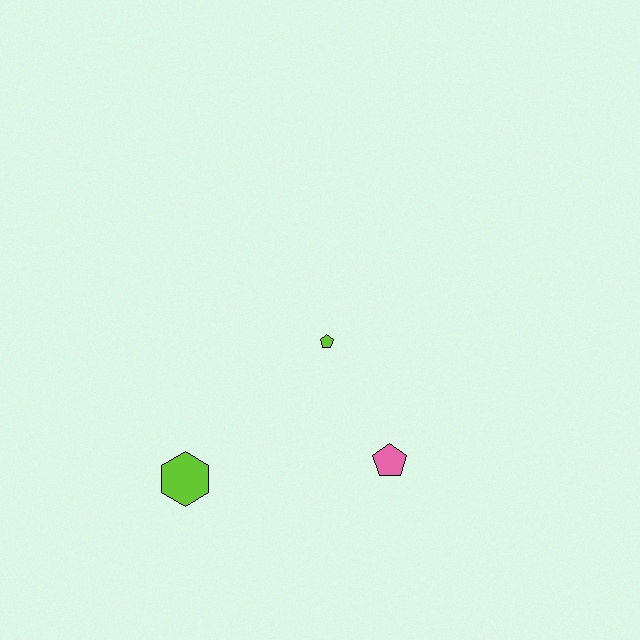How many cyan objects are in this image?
There are no cyan objects.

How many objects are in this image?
There are 3 objects.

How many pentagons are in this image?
There are 2 pentagons.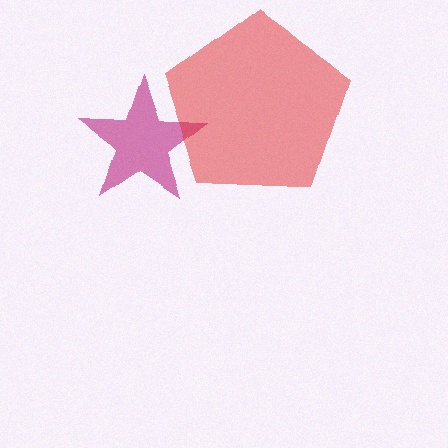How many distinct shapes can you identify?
There are 2 distinct shapes: a magenta star, a red pentagon.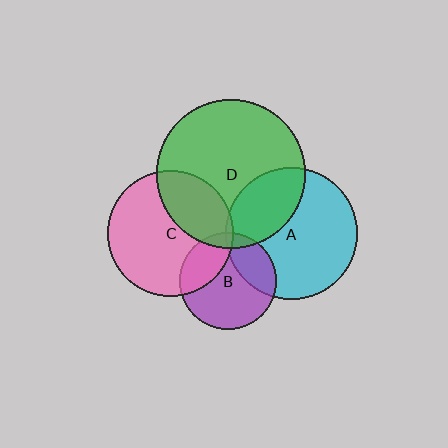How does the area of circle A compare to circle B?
Approximately 1.9 times.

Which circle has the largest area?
Circle D (green).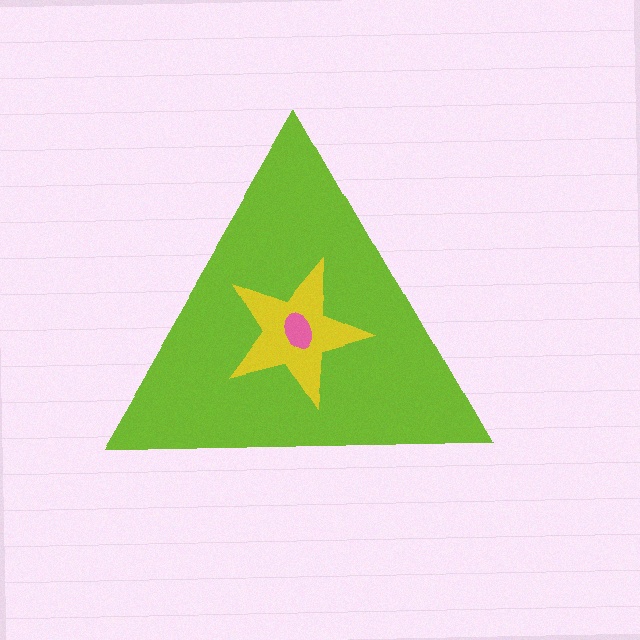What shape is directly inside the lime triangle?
The yellow star.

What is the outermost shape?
The lime triangle.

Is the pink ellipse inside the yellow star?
Yes.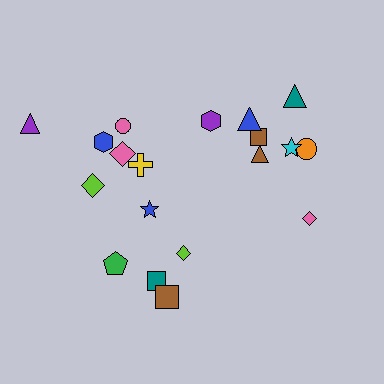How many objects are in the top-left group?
There are 6 objects.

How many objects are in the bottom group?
There are 5 objects.